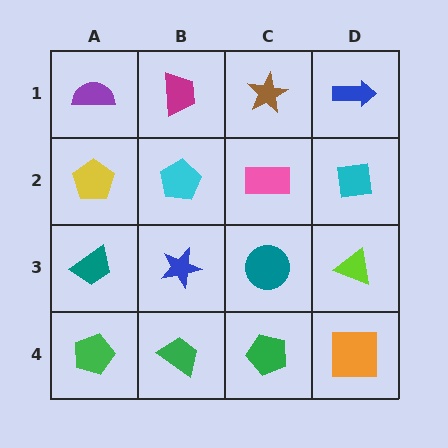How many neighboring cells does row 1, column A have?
2.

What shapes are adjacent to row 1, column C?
A pink rectangle (row 2, column C), a magenta trapezoid (row 1, column B), a blue arrow (row 1, column D).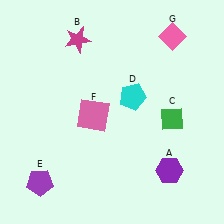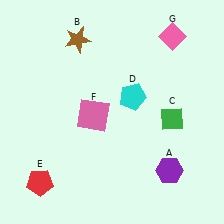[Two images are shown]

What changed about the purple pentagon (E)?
In Image 1, E is purple. In Image 2, it changed to red.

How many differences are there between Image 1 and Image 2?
There are 2 differences between the two images.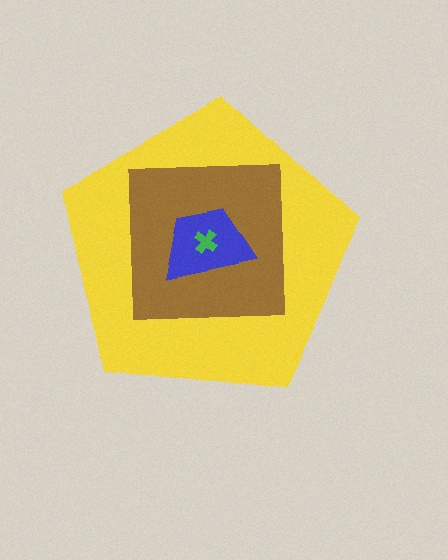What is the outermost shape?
The yellow pentagon.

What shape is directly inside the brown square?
The blue trapezoid.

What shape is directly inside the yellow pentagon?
The brown square.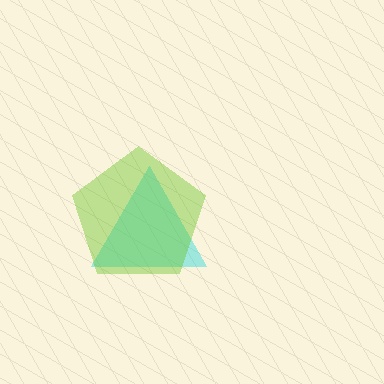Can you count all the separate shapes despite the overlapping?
Yes, there are 2 separate shapes.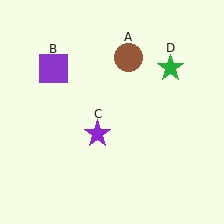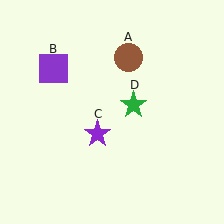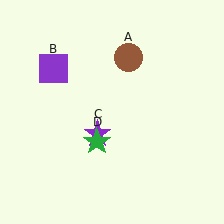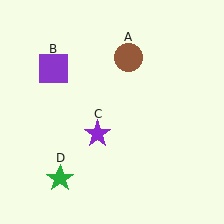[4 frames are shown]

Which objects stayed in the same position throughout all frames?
Brown circle (object A) and purple square (object B) and purple star (object C) remained stationary.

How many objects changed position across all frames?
1 object changed position: green star (object D).